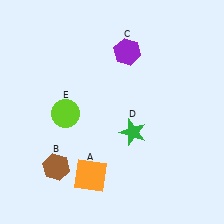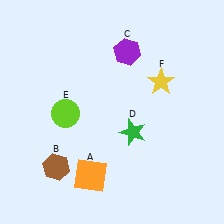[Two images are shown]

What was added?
A yellow star (F) was added in Image 2.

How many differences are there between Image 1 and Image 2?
There is 1 difference between the two images.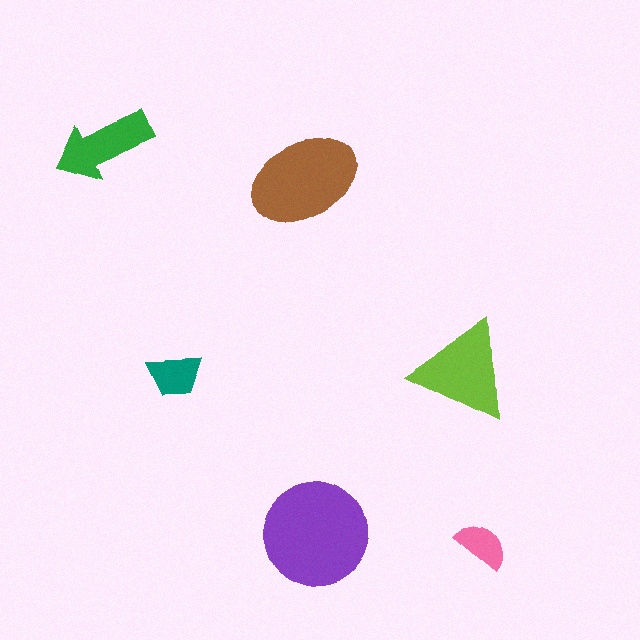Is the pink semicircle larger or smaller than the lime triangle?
Smaller.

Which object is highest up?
The green arrow is topmost.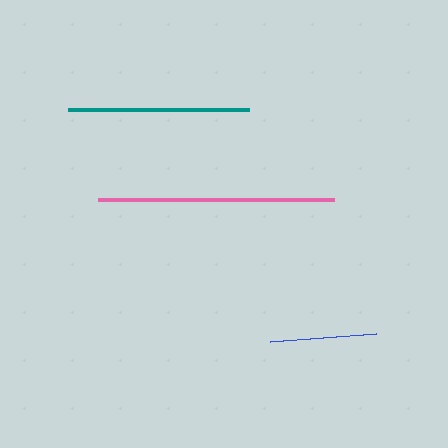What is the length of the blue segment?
The blue segment is approximately 106 pixels long.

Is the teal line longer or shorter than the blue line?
The teal line is longer than the blue line.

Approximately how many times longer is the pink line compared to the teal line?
The pink line is approximately 1.3 times the length of the teal line.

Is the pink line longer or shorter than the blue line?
The pink line is longer than the blue line.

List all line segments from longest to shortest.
From longest to shortest: pink, teal, blue.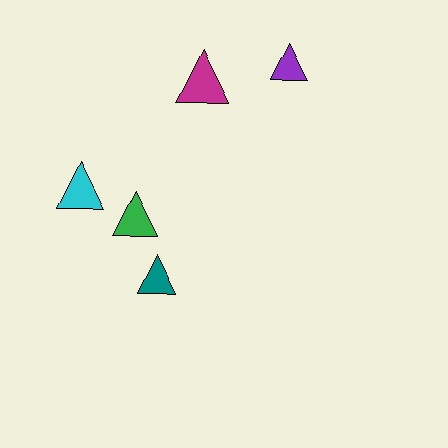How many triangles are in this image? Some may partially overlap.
There are 5 triangles.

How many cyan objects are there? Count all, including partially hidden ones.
There is 1 cyan object.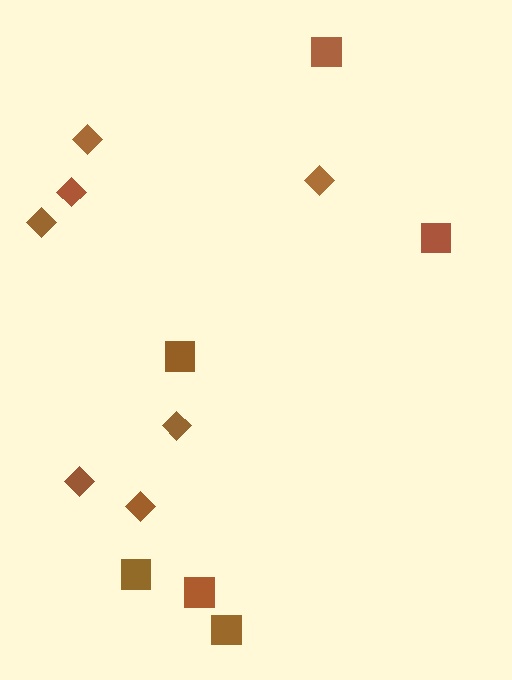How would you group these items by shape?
There are 2 groups: one group of diamonds (7) and one group of squares (6).